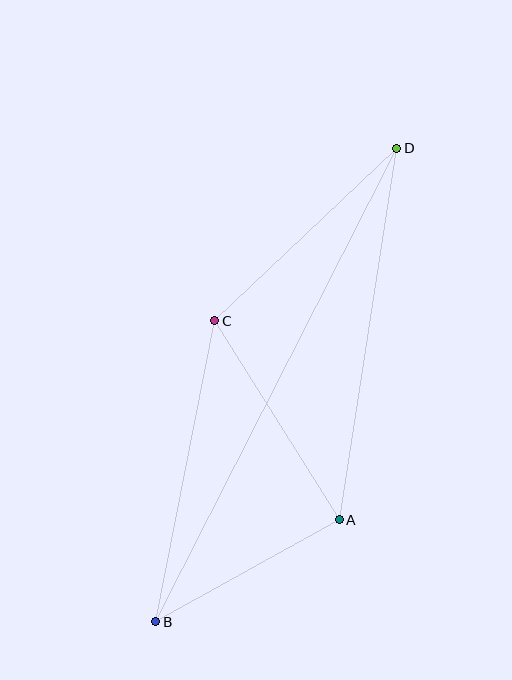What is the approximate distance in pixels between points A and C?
The distance between A and C is approximately 235 pixels.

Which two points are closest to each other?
Points A and B are closest to each other.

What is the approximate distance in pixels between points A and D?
The distance between A and D is approximately 376 pixels.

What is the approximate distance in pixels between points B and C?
The distance between B and C is approximately 307 pixels.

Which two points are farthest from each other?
Points B and D are farthest from each other.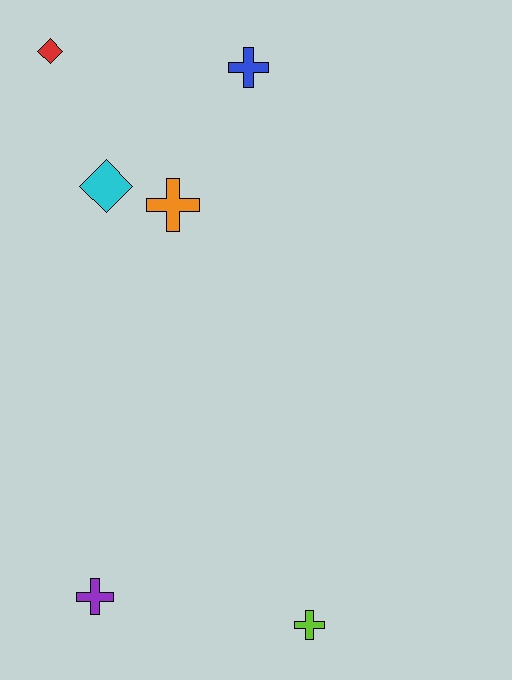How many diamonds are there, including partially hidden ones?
There are 2 diamonds.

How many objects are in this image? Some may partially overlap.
There are 6 objects.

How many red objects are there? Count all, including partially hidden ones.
There is 1 red object.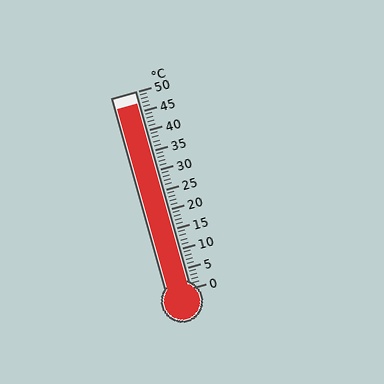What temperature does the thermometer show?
The thermometer shows approximately 47°C.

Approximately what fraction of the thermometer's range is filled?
The thermometer is filled to approximately 95% of its range.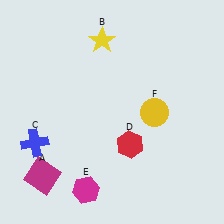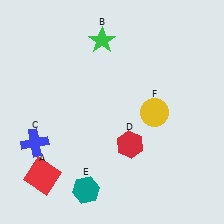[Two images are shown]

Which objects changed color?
A changed from magenta to red. B changed from yellow to green. E changed from magenta to teal.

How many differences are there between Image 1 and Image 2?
There are 3 differences between the two images.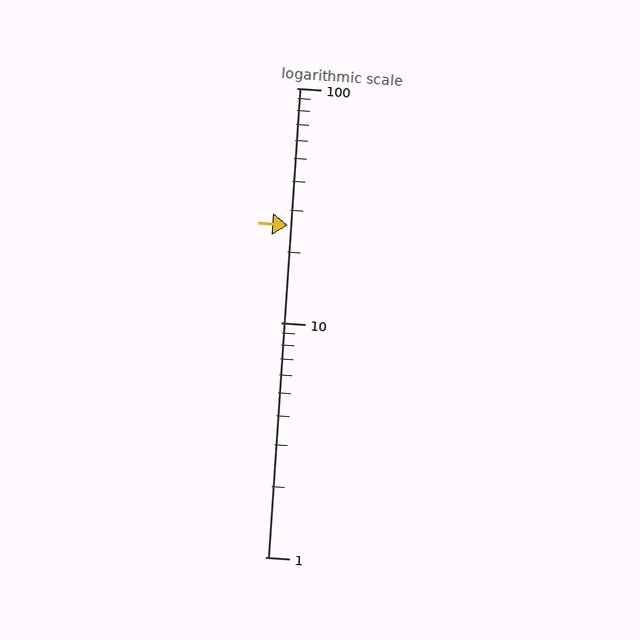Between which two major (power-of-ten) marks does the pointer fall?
The pointer is between 10 and 100.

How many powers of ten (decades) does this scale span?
The scale spans 2 decades, from 1 to 100.